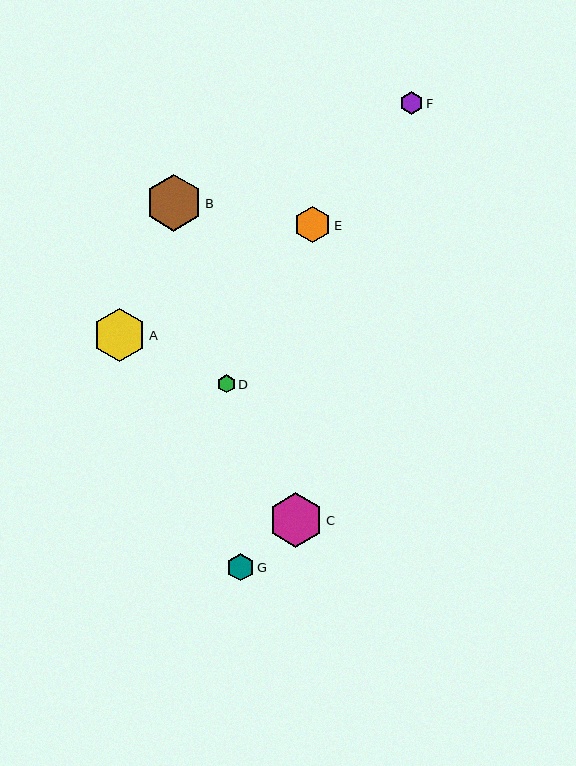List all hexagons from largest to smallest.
From largest to smallest: B, C, A, E, G, F, D.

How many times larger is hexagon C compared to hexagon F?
Hexagon C is approximately 2.4 times the size of hexagon F.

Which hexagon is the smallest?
Hexagon D is the smallest with a size of approximately 18 pixels.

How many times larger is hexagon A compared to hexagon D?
Hexagon A is approximately 3.0 times the size of hexagon D.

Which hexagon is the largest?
Hexagon B is the largest with a size of approximately 56 pixels.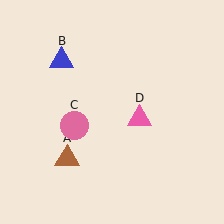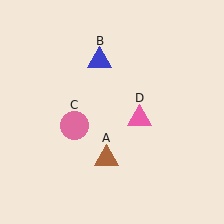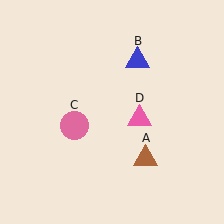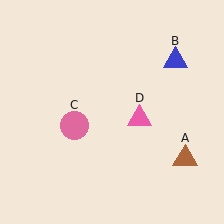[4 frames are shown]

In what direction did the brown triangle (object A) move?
The brown triangle (object A) moved right.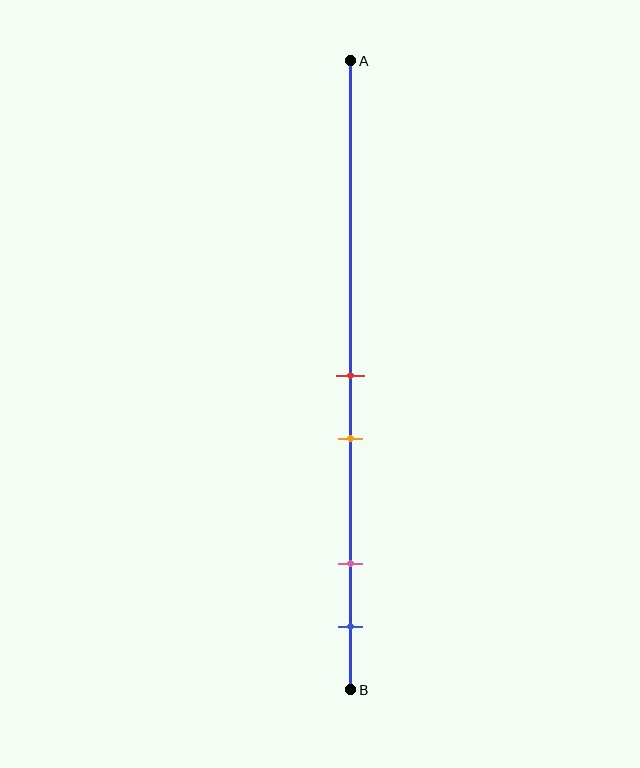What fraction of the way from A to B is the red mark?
The red mark is approximately 50% (0.5) of the way from A to B.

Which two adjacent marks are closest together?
The red and orange marks are the closest adjacent pair.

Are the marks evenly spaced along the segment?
No, the marks are not evenly spaced.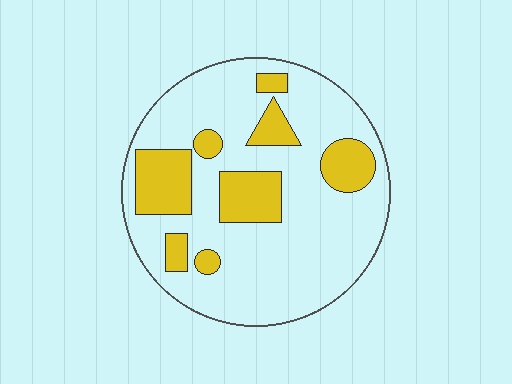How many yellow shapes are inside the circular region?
8.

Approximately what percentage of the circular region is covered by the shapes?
Approximately 25%.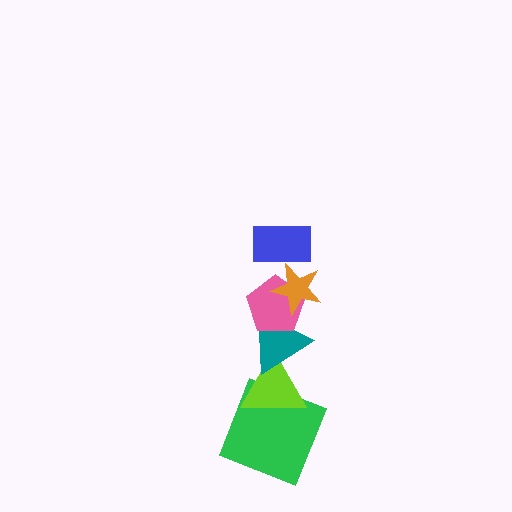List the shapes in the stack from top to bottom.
From top to bottom: the blue rectangle, the orange star, the pink pentagon, the teal triangle, the lime triangle, the green square.